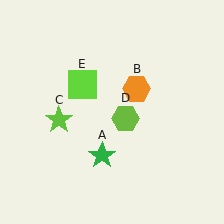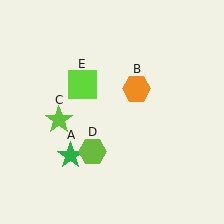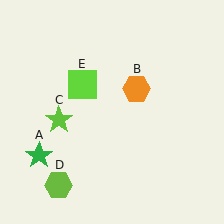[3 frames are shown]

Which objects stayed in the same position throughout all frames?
Orange hexagon (object B) and lime star (object C) and lime square (object E) remained stationary.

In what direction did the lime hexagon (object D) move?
The lime hexagon (object D) moved down and to the left.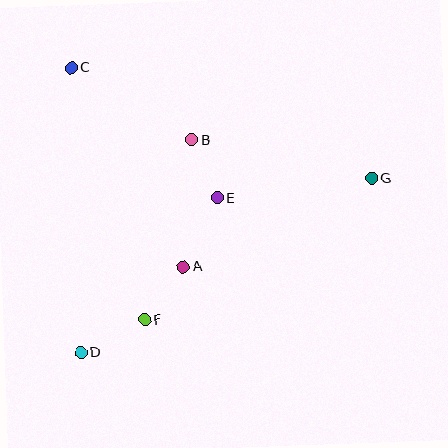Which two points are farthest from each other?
Points D and G are farthest from each other.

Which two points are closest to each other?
Points B and E are closest to each other.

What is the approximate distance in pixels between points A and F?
The distance between A and F is approximately 65 pixels.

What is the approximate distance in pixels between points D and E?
The distance between D and E is approximately 206 pixels.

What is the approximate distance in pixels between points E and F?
The distance between E and F is approximately 142 pixels.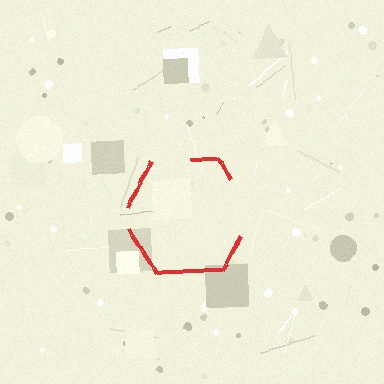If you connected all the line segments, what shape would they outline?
They would outline a hexagon.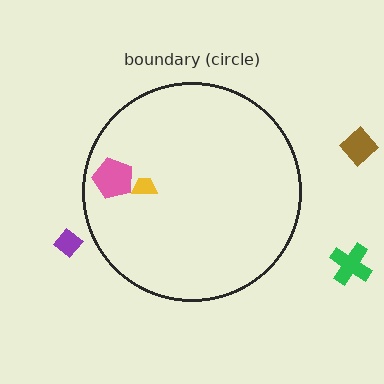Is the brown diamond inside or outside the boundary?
Outside.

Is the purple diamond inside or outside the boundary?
Outside.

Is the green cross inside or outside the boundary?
Outside.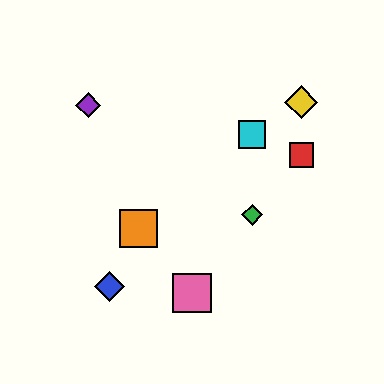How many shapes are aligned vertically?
2 shapes (the green diamond, the cyan square) are aligned vertically.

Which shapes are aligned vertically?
The green diamond, the cyan square are aligned vertically.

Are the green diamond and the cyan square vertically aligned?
Yes, both are at x≈252.